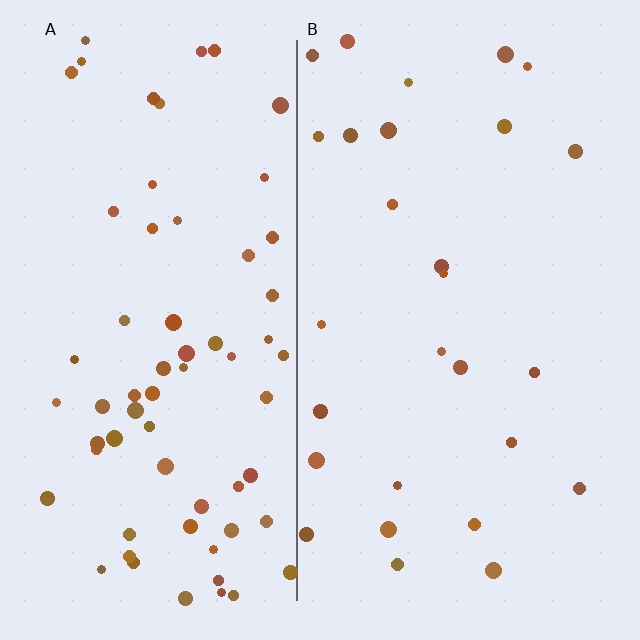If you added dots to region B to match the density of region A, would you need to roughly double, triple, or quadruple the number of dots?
Approximately double.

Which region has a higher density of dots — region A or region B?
A (the left).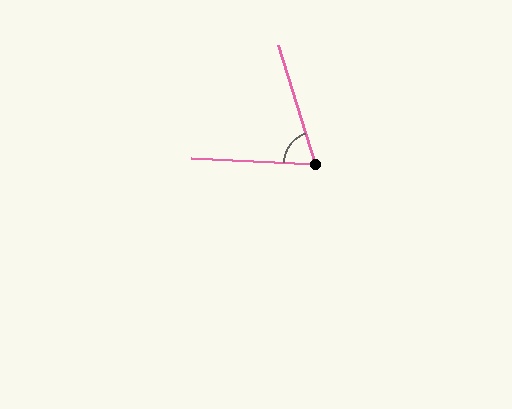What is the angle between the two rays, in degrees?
Approximately 70 degrees.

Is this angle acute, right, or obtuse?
It is acute.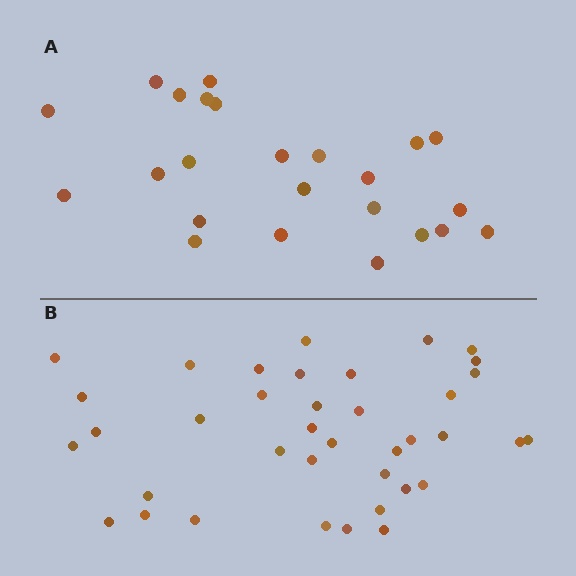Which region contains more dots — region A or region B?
Region B (the bottom region) has more dots.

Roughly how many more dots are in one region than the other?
Region B has approximately 15 more dots than region A.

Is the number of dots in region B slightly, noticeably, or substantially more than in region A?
Region B has substantially more. The ratio is roughly 1.6 to 1.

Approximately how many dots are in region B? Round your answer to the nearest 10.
About 40 dots. (The exact count is 38, which rounds to 40.)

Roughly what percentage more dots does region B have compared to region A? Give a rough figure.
About 60% more.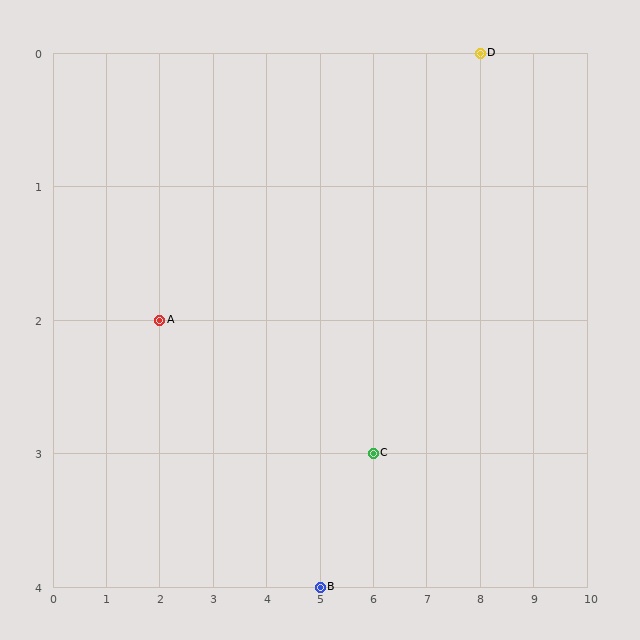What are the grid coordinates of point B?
Point B is at grid coordinates (5, 4).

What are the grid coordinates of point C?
Point C is at grid coordinates (6, 3).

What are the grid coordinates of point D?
Point D is at grid coordinates (8, 0).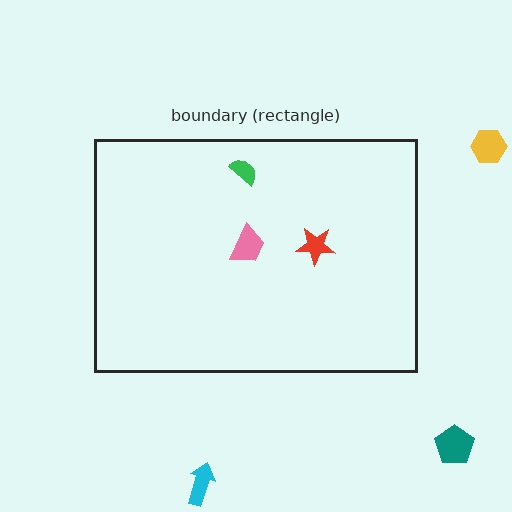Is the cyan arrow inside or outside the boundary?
Outside.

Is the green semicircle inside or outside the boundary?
Inside.